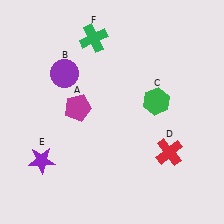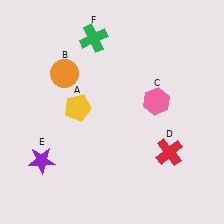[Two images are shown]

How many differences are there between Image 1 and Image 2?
There are 3 differences between the two images.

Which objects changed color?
A changed from magenta to yellow. B changed from purple to orange. C changed from green to pink.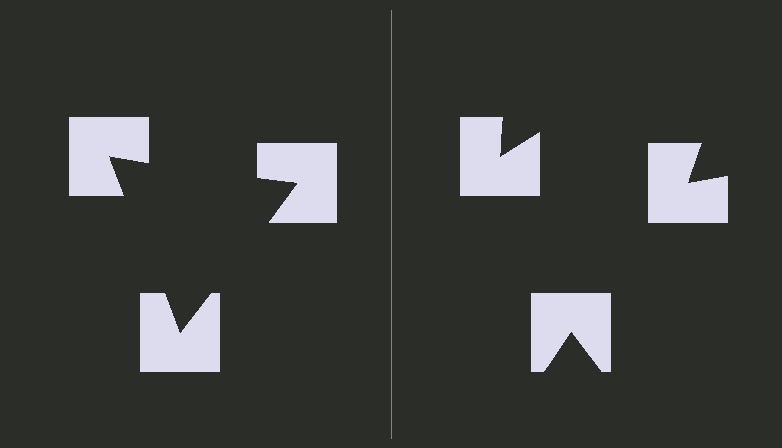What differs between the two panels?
The notched squares are positioned identically on both sides; only the wedge orientations differ. On the left they align to a triangle; on the right they are misaligned.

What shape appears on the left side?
An illusory triangle.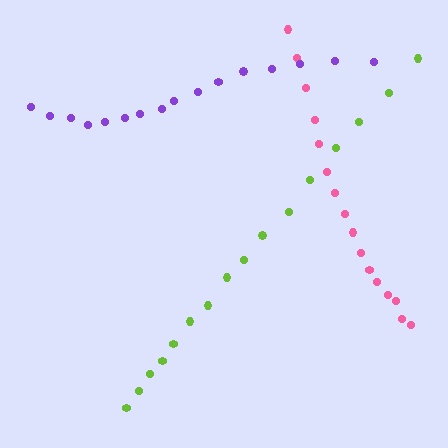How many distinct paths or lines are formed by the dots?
There are 3 distinct paths.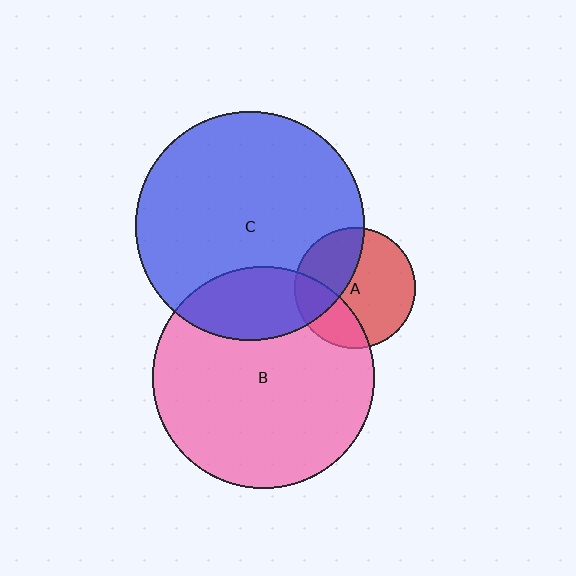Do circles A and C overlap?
Yes.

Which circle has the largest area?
Circle C (blue).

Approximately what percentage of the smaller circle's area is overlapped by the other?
Approximately 35%.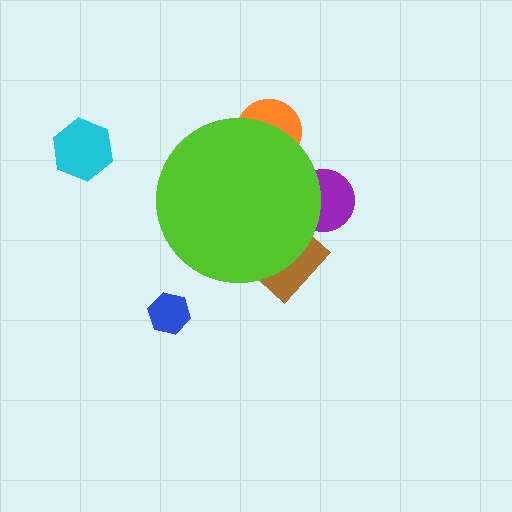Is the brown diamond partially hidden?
Yes, the brown diamond is partially hidden behind the lime circle.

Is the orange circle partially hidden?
Yes, the orange circle is partially hidden behind the lime circle.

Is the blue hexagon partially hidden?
No, the blue hexagon is fully visible.